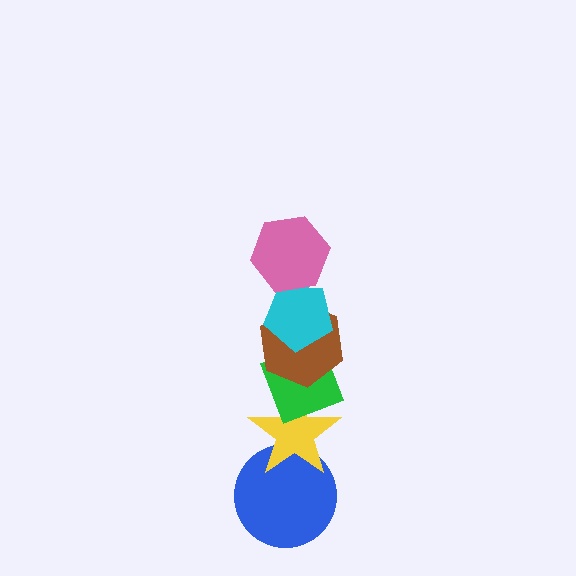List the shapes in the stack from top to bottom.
From top to bottom: the pink hexagon, the cyan pentagon, the brown hexagon, the green diamond, the yellow star, the blue circle.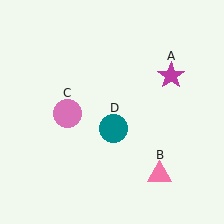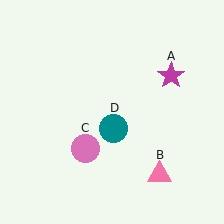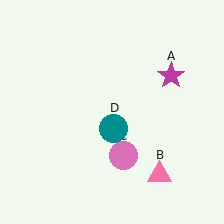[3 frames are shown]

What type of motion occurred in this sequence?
The pink circle (object C) rotated counterclockwise around the center of the scene.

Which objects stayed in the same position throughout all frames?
Magenta star (object A) and pink triangle (object B) and teal circle (object D) remained stationary.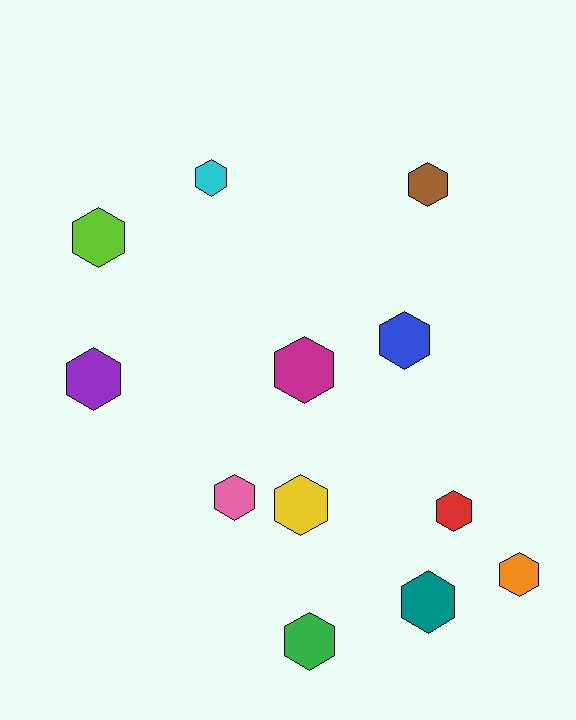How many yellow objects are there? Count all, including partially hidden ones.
There is 1 yellow object.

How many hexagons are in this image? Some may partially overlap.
There are 12 hexagons.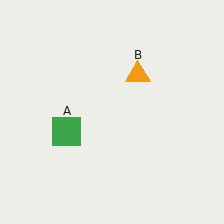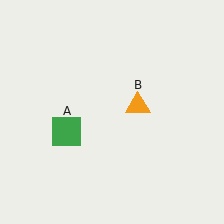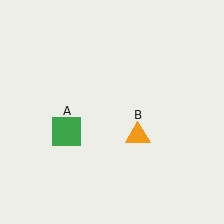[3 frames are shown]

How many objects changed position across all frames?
1 object changed position: orange triangle (object B).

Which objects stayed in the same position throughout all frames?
Green square (object A) remained stationary.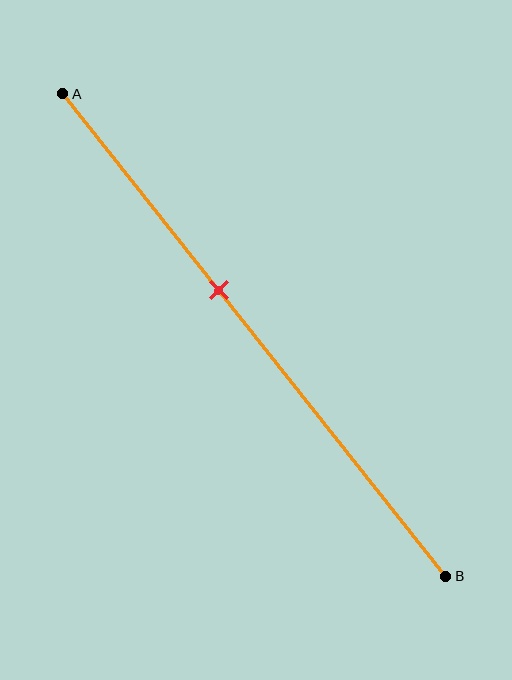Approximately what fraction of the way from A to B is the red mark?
The red mark is approximately 40% of the way from A to B.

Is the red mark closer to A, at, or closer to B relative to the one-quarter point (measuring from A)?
The red mark is closer to point B than the one-quarter point of segment AB.